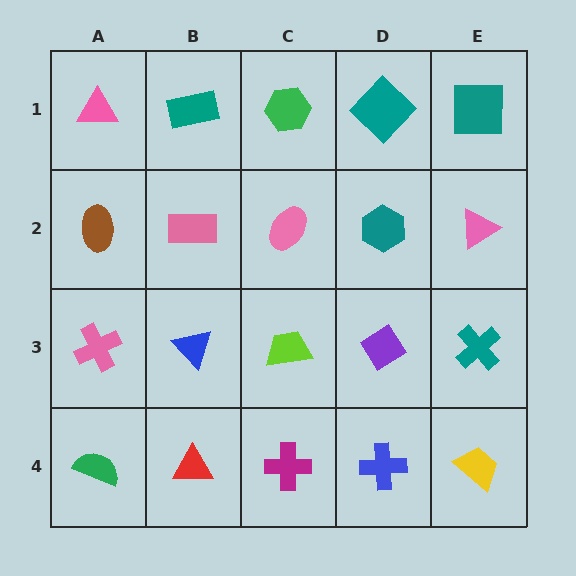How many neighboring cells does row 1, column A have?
2.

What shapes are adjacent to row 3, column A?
A brown ellipse (row 2, column A), a green semicircle (row 4, column A), a blue triangle (row 3, column B).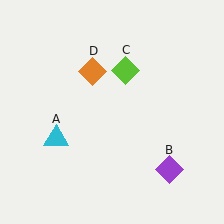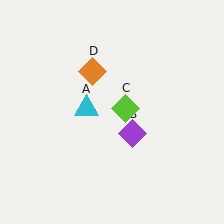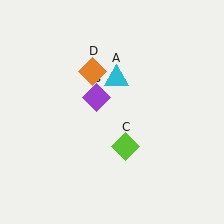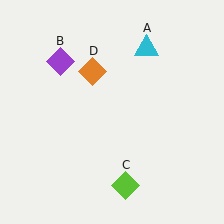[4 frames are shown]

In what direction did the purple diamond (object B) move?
The purple diamond (object B) moved up and to the left.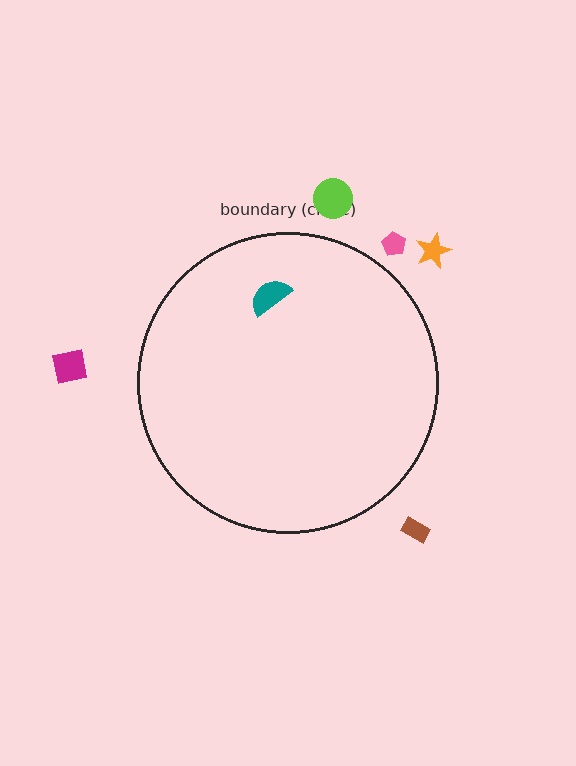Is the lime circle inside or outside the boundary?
Outside.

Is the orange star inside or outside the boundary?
Outside.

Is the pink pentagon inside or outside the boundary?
Outside.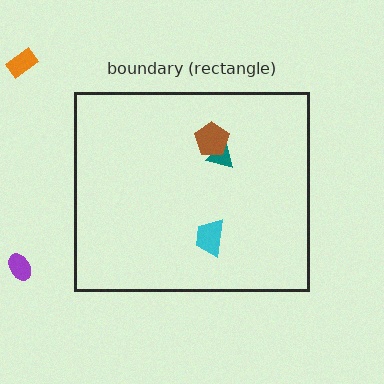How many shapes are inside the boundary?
3 inside, 2 outside.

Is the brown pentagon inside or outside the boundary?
Inside.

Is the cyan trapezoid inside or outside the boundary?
Inside.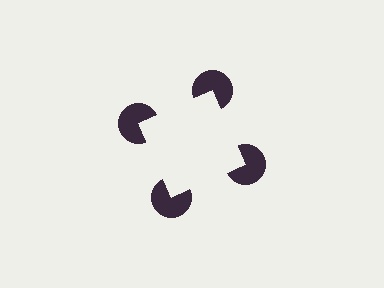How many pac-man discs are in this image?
There are 4 — one at each vertex of the illusory square.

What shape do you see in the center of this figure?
An illusory square — its edges are inferred from the aligned wedge cuts in the pac-man discs, not physically drawn.